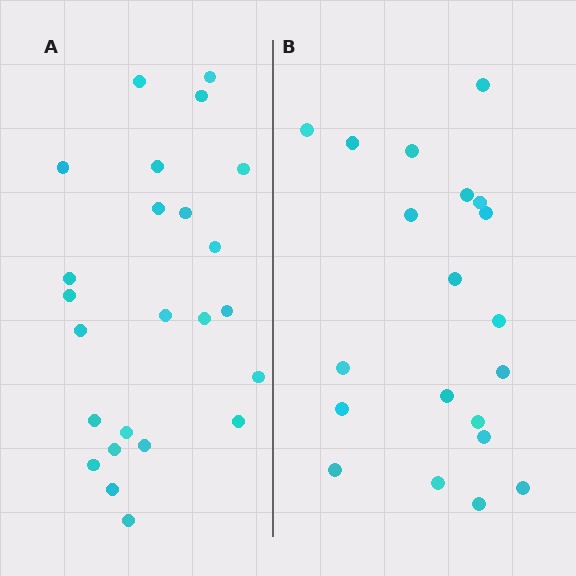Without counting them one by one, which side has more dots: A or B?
Region A (the left region) has more dots.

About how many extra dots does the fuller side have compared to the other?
Region A has about 4 more dots than region B.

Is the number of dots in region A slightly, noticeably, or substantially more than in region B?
Region A has only slightly more — the two regions are fairly close. The ratio is roughly 1.2 to 1.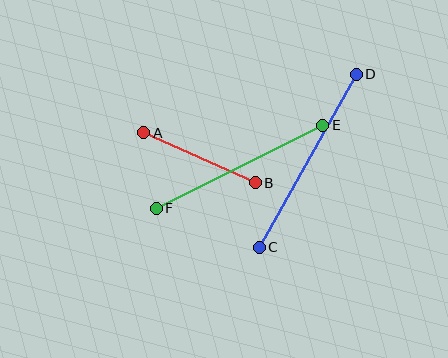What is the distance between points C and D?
The distance is approximately 198 pixels.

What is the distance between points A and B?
The distance is approximately 122 pixels.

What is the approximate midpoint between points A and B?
The midpoint is at approximately (200, 158) pixels.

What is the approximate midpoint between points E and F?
The midpoint is at approximately (240, 167) pixels.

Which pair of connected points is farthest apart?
Points C and D are farthest apart.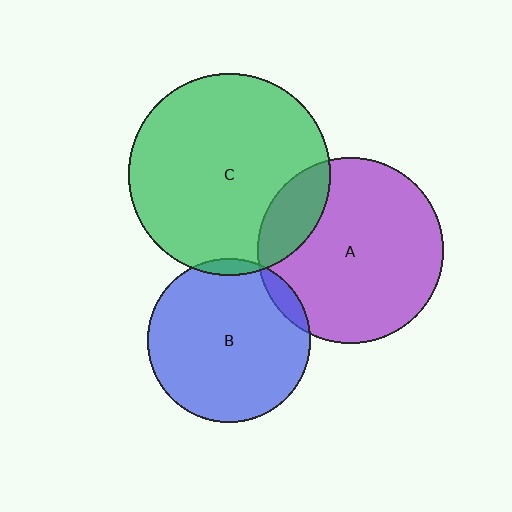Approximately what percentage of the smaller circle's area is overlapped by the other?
Approximately 5%.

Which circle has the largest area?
Circle C (green).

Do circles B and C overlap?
Yes.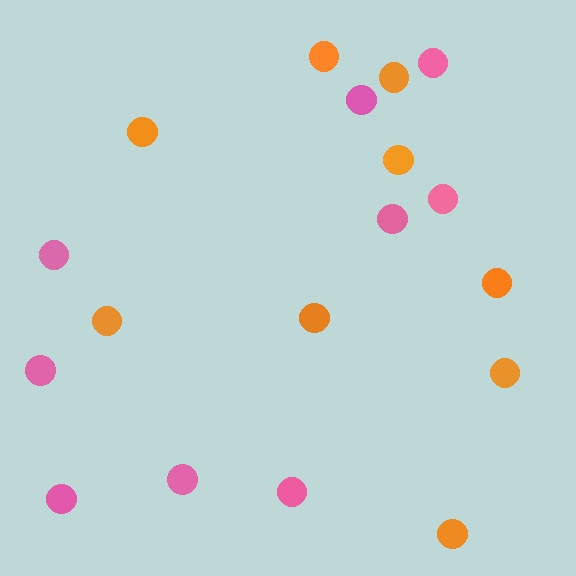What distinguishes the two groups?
There are 2 groups: one group of pink circles (9) and one group of orange circles (9).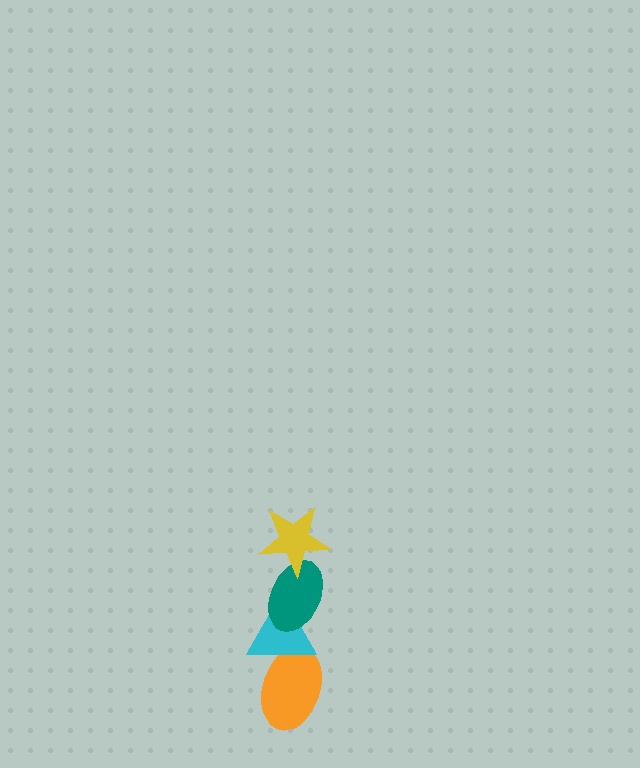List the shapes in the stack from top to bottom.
From top to bottom: the yellow star, the teal ellipse, the cyan triangle, the orange ellipse.